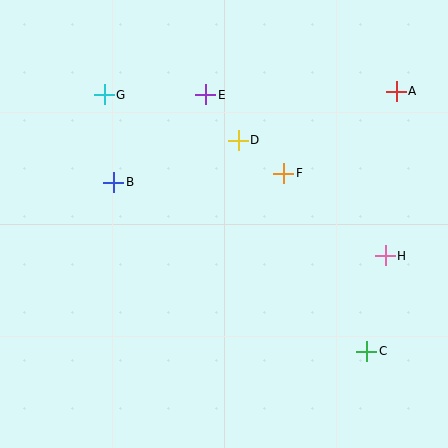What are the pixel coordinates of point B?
Point B is at (114, 182).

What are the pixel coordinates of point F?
Point F is at (284, 173).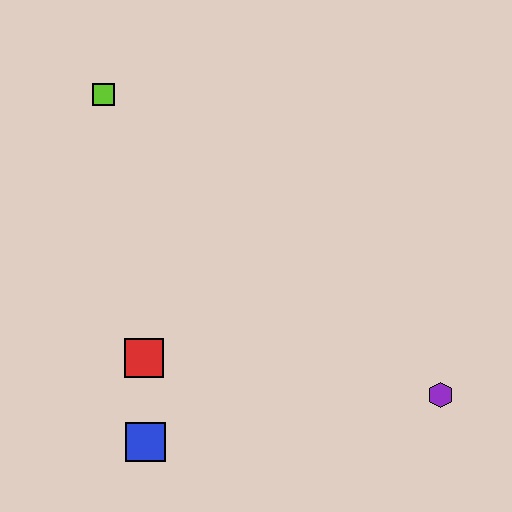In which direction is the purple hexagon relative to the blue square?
The purple hexagon is to the right of the blue square.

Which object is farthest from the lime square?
The purple hexagon is farthest from the lime square.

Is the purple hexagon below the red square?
Yes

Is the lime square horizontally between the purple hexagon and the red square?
No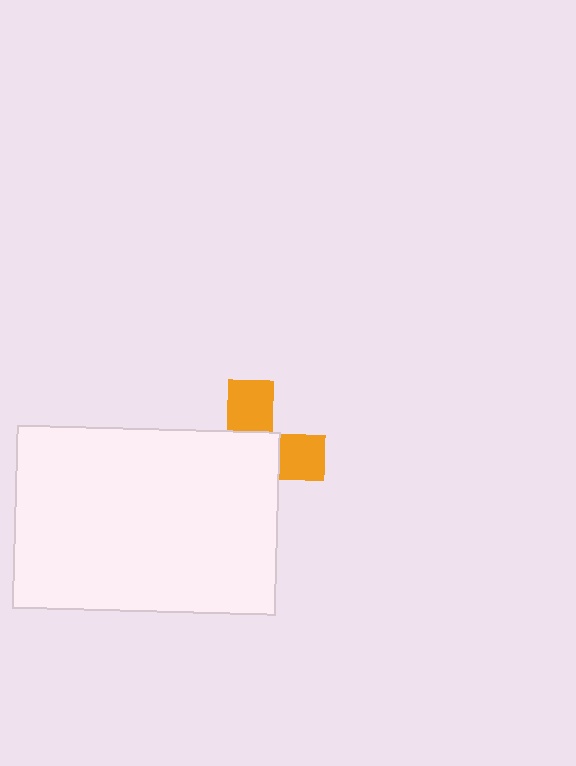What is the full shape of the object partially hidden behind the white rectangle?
The partially hidden object is an orange cross.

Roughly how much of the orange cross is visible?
A small part of it is visible (roughly 37%).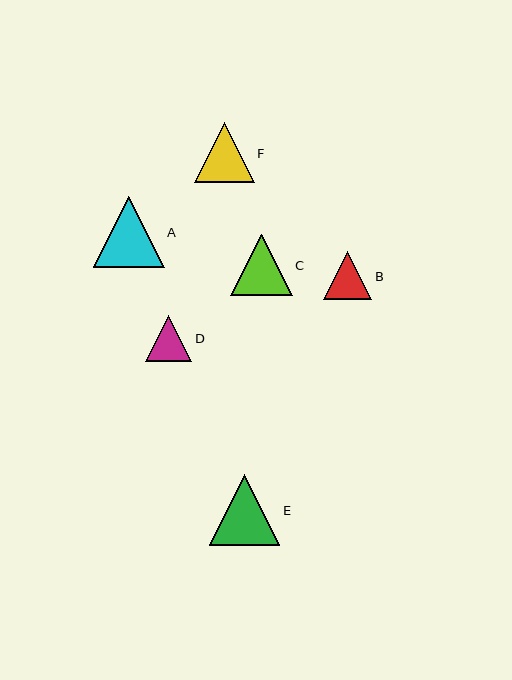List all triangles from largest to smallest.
From largest to smallest: A, E, C, F, B, D.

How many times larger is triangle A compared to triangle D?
Triangle A is approximately 1.5 times the size of triangle D.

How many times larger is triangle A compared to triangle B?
Triangle A is approximately 1.5 times the size of triangle B.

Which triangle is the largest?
Triangle A is the largest with a size of approximately 71 pixels.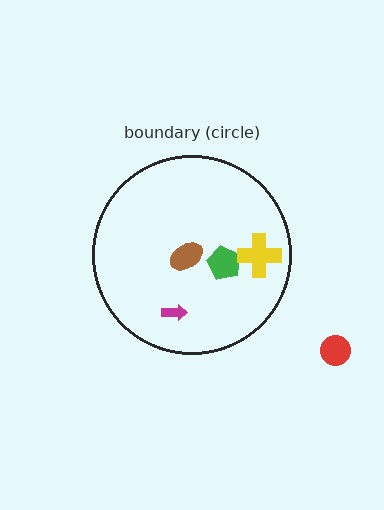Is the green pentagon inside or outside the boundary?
Inside.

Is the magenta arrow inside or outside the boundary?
Inside.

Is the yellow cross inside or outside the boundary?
Inside.